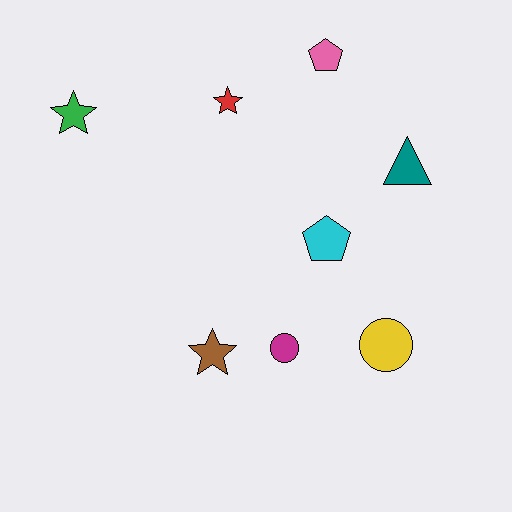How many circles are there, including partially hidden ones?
There are 2 circles.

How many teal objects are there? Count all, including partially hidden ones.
There is 1 teal object.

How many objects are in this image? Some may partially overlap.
There are 8 objects.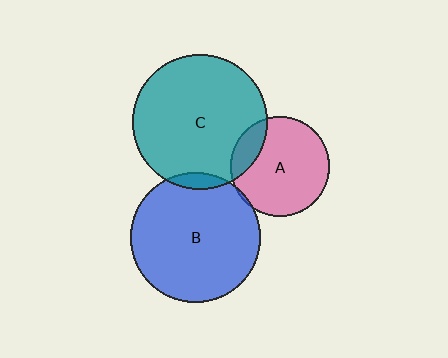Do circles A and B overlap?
Yes.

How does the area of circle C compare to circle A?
Approximately 1.8 times.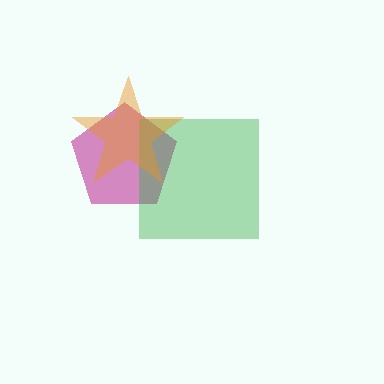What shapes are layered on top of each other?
The layered shapes are: a magenta pentagon, a green square, an orange star.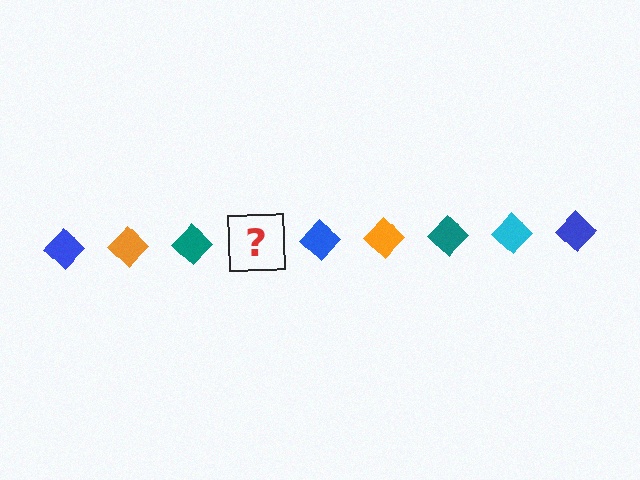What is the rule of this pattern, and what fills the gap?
The rule is that the pattern cycles through blue, orange, teal, cyan diamonds. The gap should be filled with a cyan diamond.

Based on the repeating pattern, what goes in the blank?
The blank should be a cyan diamond.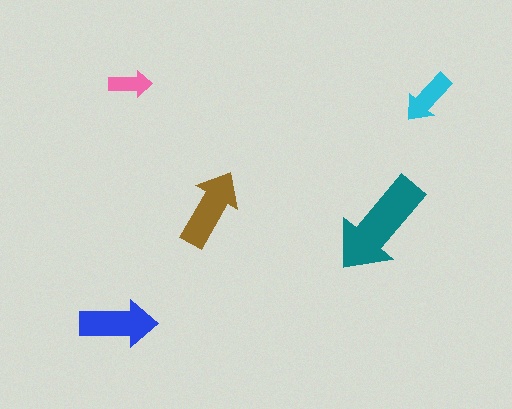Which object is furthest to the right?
The cyan arrow is rightmost.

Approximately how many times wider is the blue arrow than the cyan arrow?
About 1.5 times wider.